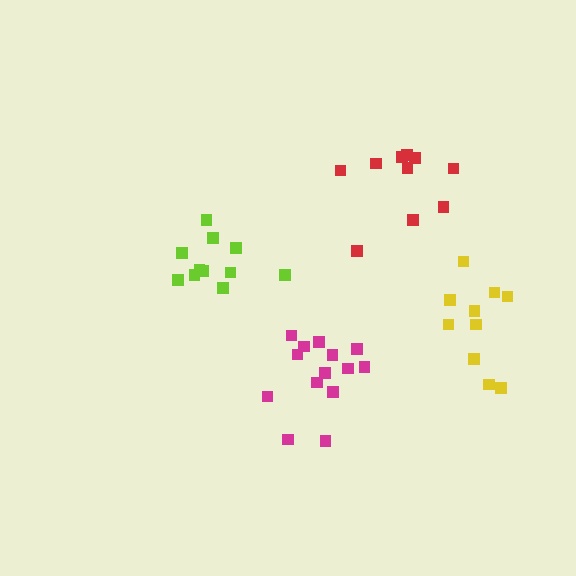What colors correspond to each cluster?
The clusters are colored: red, lime, magenta, yellow.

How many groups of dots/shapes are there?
There are 4 groups.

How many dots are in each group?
Group 1: 10 dots, Group 2: 12 dots, Group 3: 14 dots, Group 4: 10 dots (46 total).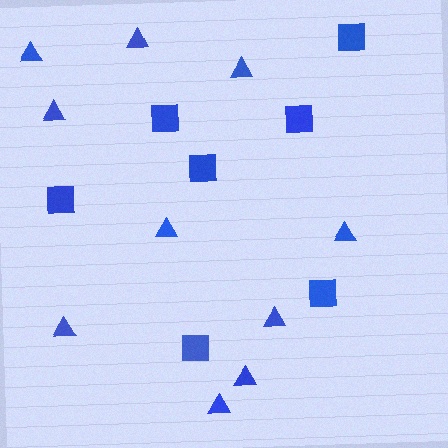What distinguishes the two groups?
There are 2 groups: one group of triangles (10) and one group of squares (7).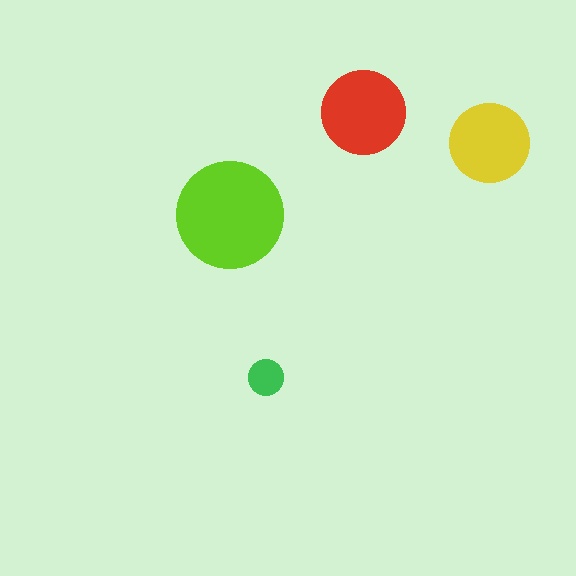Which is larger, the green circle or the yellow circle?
The yellow one.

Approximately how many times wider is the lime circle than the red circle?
About 1.5 times wider.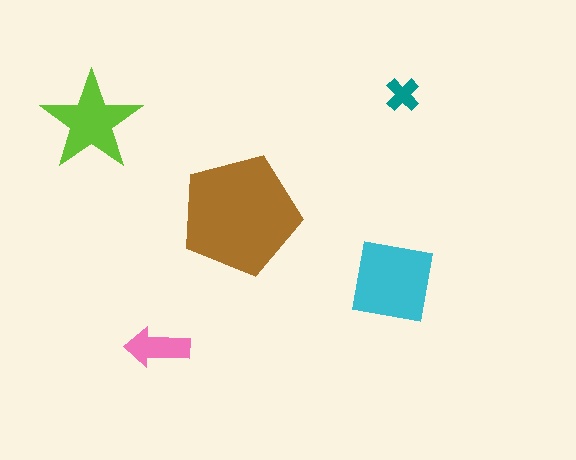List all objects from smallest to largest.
The teal cross, the pink arrow, the lime star, the cyan square, the brown pentagon.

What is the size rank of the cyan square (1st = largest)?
2nd.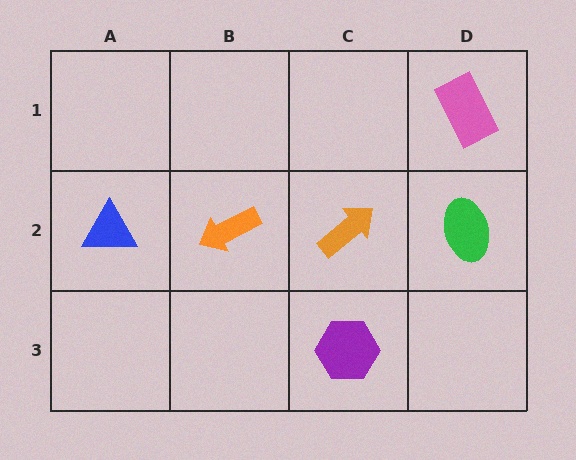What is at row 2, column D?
A green ellipse.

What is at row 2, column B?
An orange arrow.